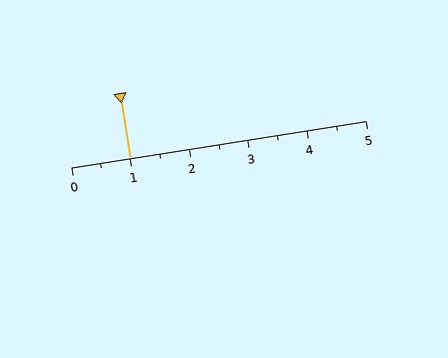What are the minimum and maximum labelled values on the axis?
The axis runs from 0 to 5.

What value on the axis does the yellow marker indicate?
The marker indicates approximately 1.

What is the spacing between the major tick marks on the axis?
The major ticks are spaced 1 apart.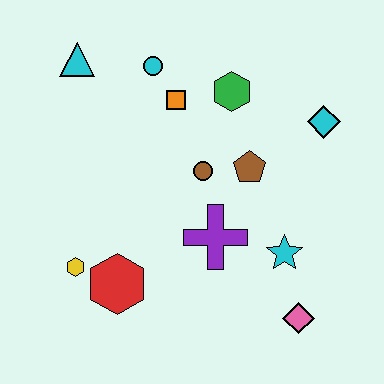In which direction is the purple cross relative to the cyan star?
The purple cross is to the left of the cyan star.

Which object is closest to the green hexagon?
The orange square is closest to the green hexagon.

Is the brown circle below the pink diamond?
No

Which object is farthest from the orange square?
The pink diamond is farthest from the orange square.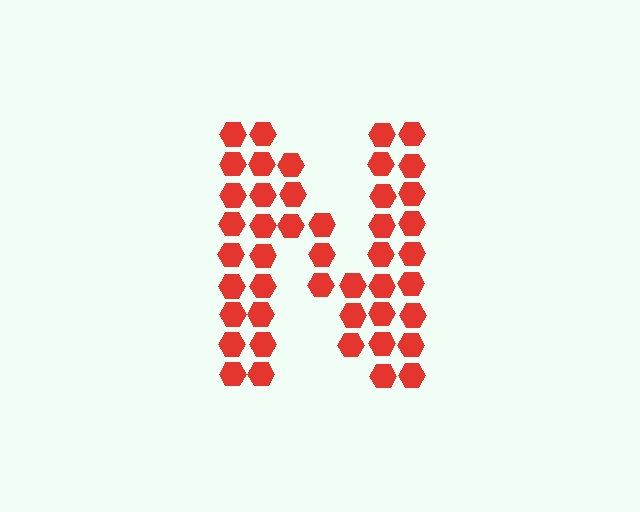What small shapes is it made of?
It is made of small hexagons.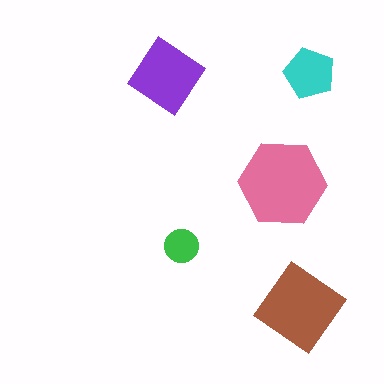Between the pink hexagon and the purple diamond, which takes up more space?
The pink hexagon.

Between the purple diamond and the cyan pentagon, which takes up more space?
The purple diamond.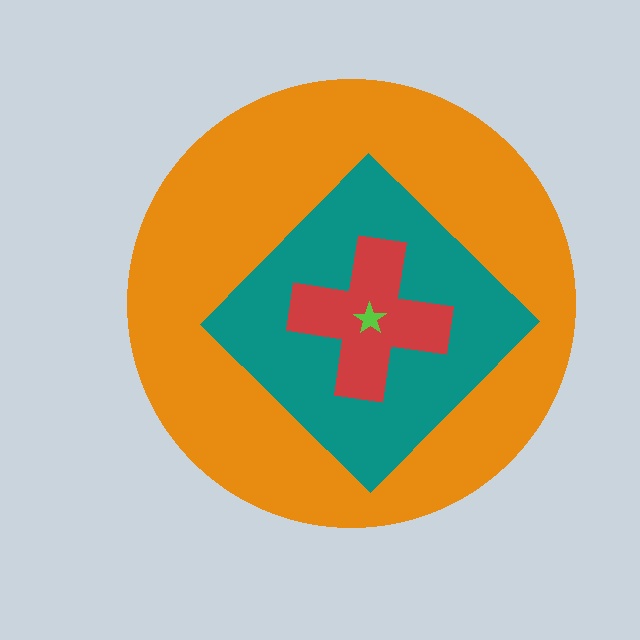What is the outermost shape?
The orange circle.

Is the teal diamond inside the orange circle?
Yes.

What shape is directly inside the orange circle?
The teal diamond.